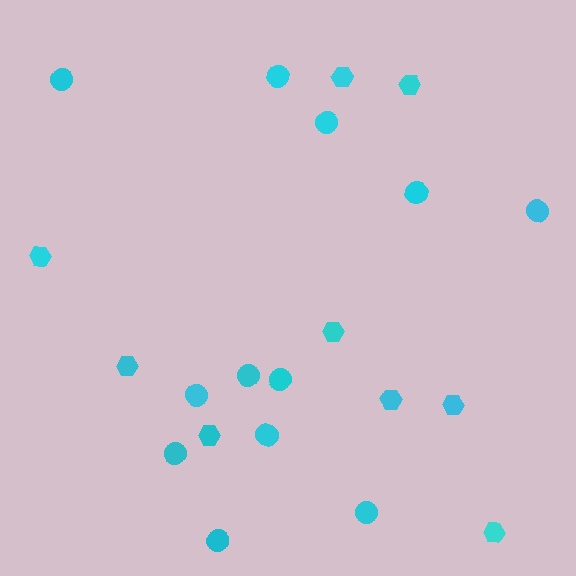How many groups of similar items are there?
There are 2 groups: one group of hexagons (9) and one group of circles (12).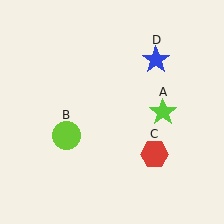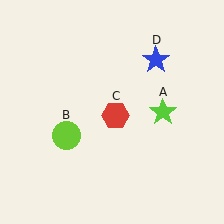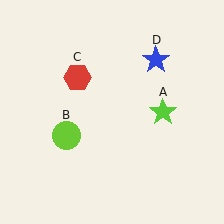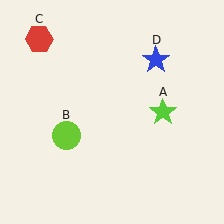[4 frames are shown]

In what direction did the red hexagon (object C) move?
The red hexagon (object C) moved up and to the left.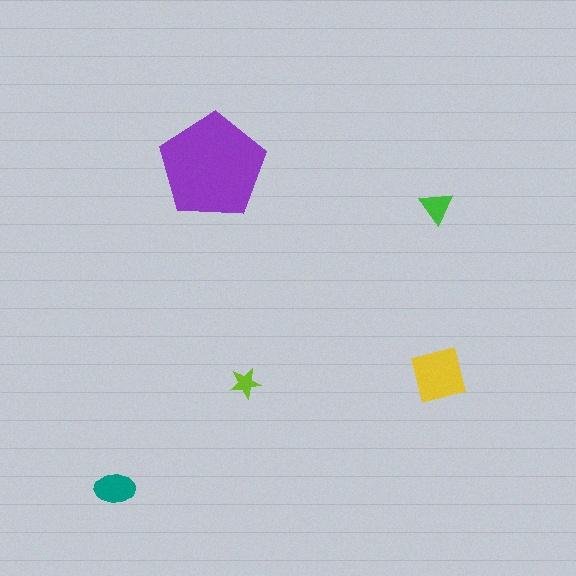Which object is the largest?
The purple pentagon.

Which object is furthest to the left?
The teal ellipse is leftmost.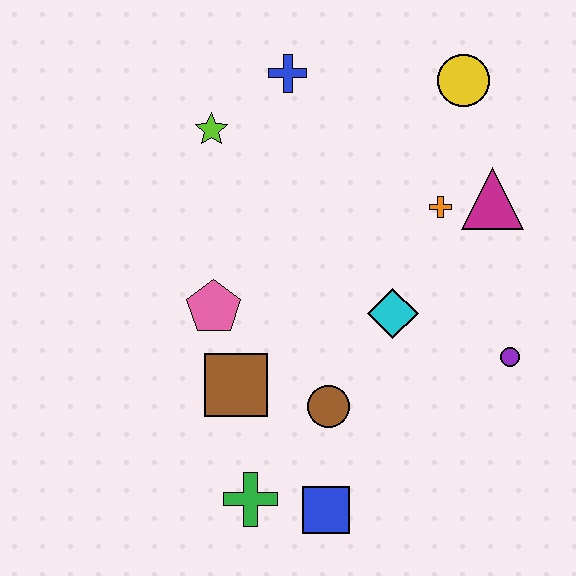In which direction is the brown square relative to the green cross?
The brown square is above the green cross.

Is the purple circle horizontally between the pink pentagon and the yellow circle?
No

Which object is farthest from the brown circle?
The yellow circle is farthest from the brown circle.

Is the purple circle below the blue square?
No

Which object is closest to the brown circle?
The brown square is closest to the brown circle.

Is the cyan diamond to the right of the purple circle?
No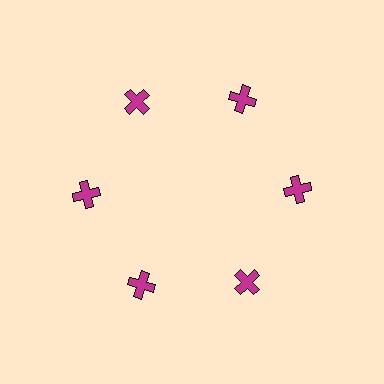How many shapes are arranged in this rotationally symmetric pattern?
There are 6 shapes, arranged in 6 groups of 1.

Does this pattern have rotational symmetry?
Yes, this pattern has 6-fold rotational symmetry. It looks the same after rotating 60 degrees around the center.